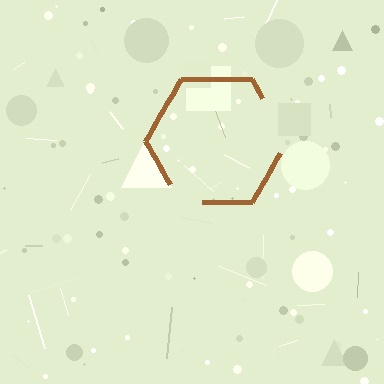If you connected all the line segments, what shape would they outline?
They would outline a hexagon.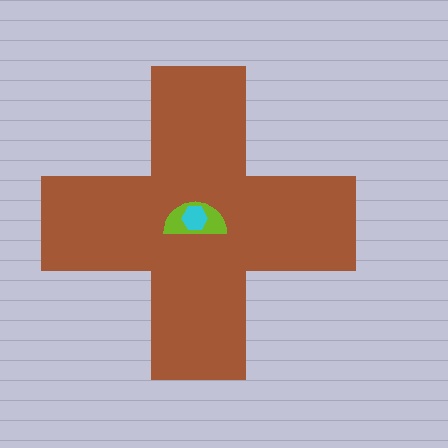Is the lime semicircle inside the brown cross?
Yes.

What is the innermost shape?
The cyan hexagon.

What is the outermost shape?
The brown cross.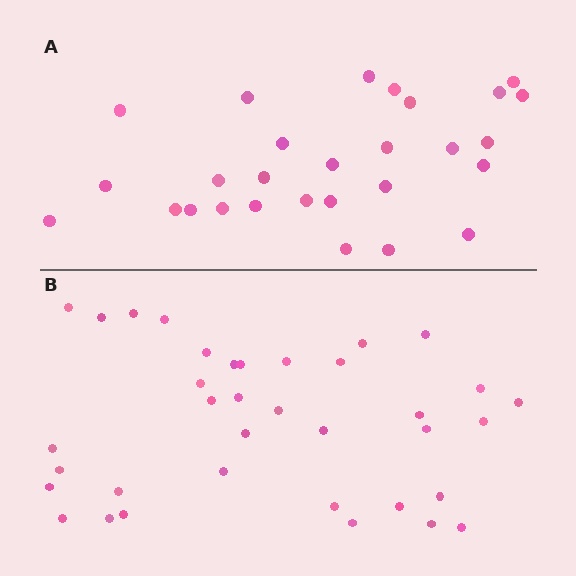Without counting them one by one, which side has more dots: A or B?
Region B (the bottom region) has more dots.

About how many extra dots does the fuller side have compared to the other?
Region B has roughly 8 or so more dots than region A.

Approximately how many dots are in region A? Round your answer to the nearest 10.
About 30 dots. (The exact count is 28, which rounds to 30.)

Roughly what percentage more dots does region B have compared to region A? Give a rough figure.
About 30% more.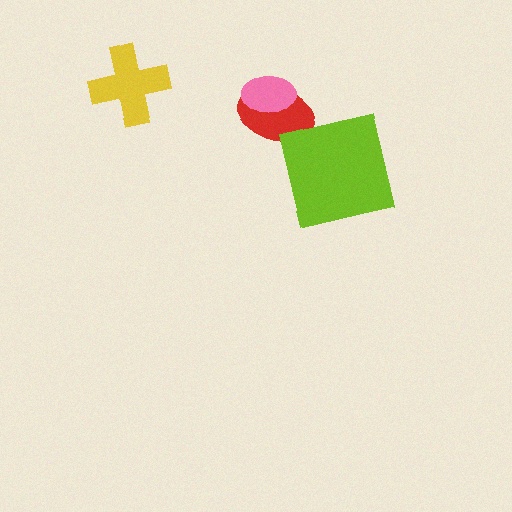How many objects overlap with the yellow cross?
0 objects overlap with the yellow cross.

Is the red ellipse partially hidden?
Yes, it is partially covered by another shape.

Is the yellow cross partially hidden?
No, no other shape covers it.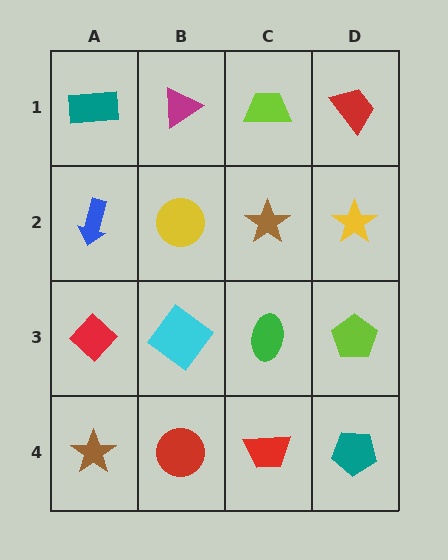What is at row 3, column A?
A red diamond.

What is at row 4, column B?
A red circle.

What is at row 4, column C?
A red trapezoid.